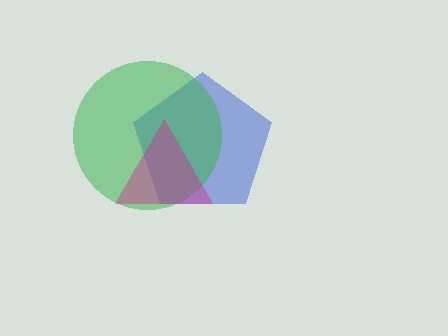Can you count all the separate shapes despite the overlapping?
Yes, there are 3 separate shapes.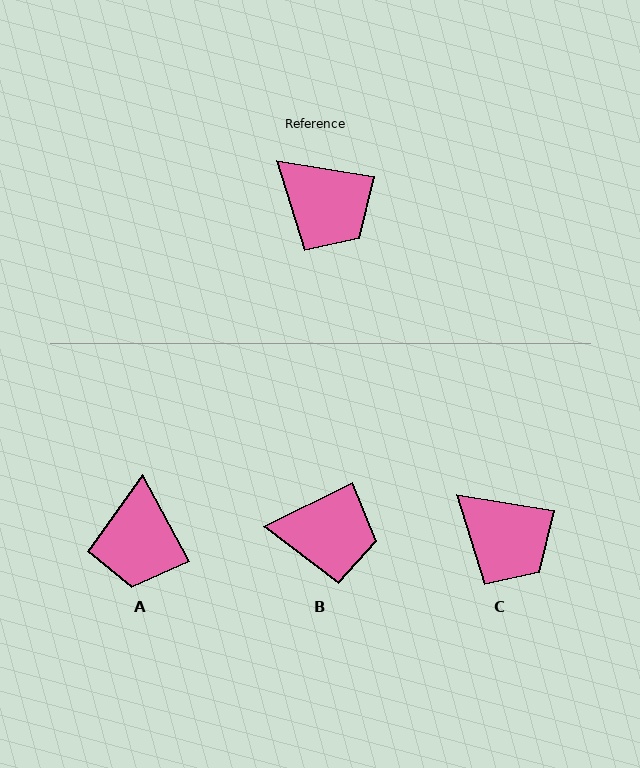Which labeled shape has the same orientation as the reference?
C.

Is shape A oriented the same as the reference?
No, it is off by about 53 degrees.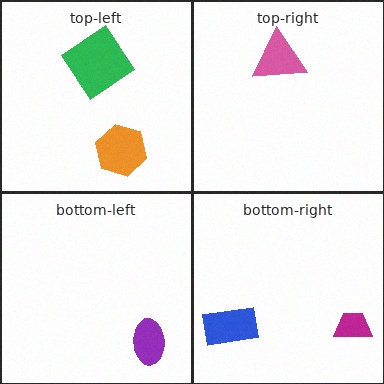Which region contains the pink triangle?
The top-right region.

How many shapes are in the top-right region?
1.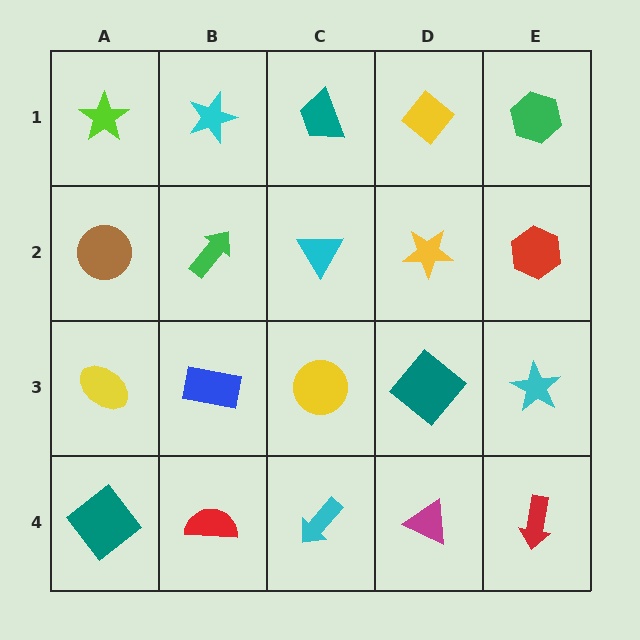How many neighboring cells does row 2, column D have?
4.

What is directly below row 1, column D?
A yellow star.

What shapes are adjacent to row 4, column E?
A cyan star (row 3, column E), a magenta triangle (row 4, column D).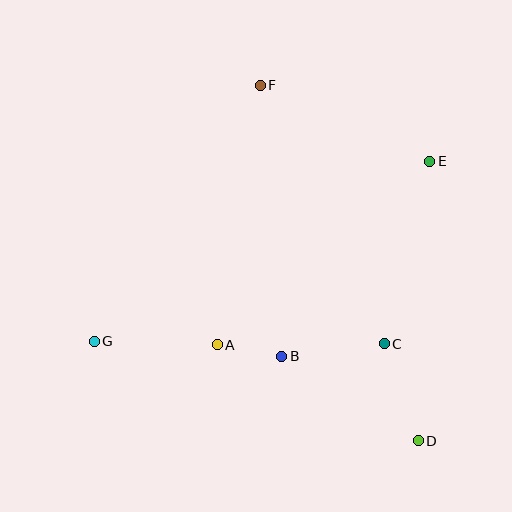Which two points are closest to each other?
Points A and B are closest to each other.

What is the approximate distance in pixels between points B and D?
The distance between B and D is approximately 160 pixels.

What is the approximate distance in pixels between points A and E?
The distance between A and E is approximately 281 pixels.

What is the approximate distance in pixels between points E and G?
The distance between E and G is approximately 381 pixels.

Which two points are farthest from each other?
Points D and F are farthest from each other.